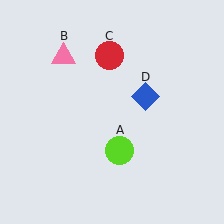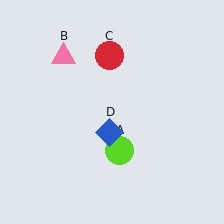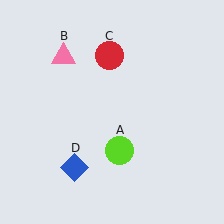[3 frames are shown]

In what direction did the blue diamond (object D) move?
The blue diamond (object D) moved down and to the left.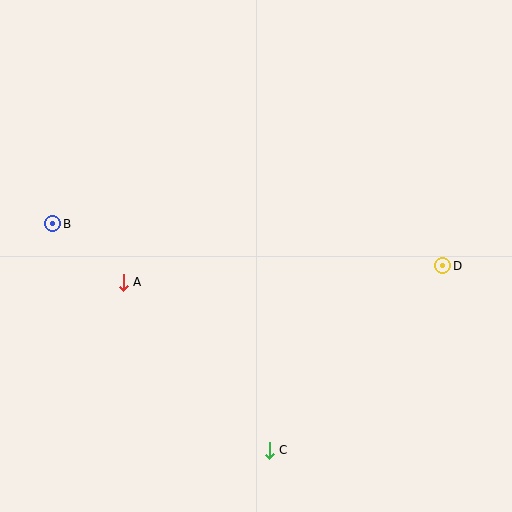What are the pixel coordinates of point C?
Point C is at (269, 450).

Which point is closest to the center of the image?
Point A at (123, 282) is closest to the center.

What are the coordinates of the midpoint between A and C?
The midpoint between A and C is at (196, 366).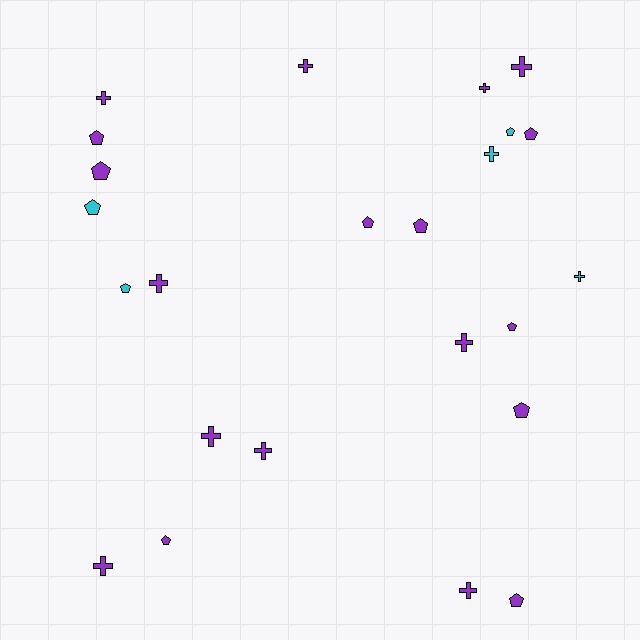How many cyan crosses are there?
There are 2 cyan crosses.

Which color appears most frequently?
Purple, with 19 objects.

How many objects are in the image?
There are 24 objects.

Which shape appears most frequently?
Pentagon, with 12 objects.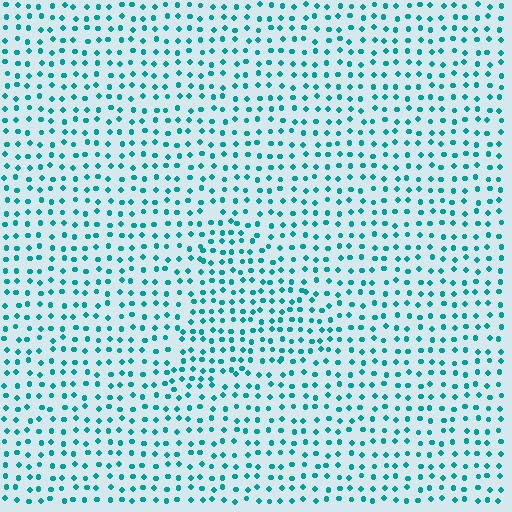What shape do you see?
I see a triangle.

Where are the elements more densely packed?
The elements are more densely packed inside the triangle boundary.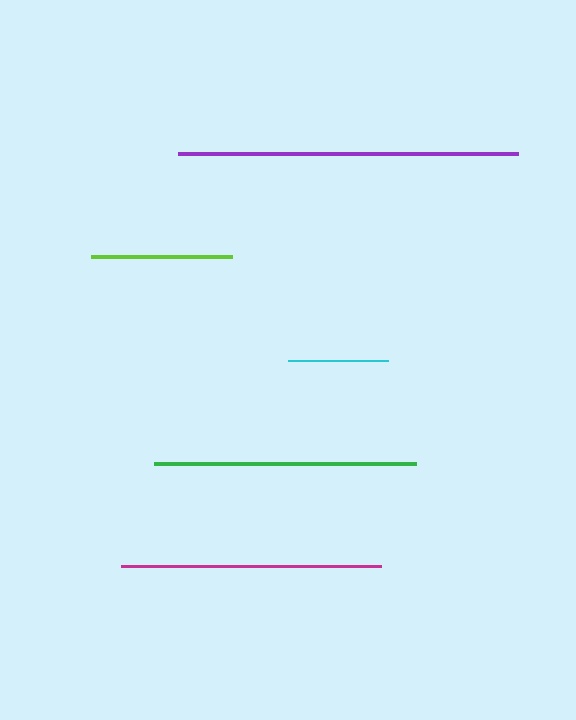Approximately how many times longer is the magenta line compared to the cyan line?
The magenta line is approximately 2.6 times the length of the cyan line.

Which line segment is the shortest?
The cyan line is the shortest at approximately 99 pixels.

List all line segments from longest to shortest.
From longest to shortest: purple, green, magenta, lime, cyan.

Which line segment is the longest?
The purple line is the longest at approximately 340 pixels.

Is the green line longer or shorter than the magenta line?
The green line is longer than the magenta line.